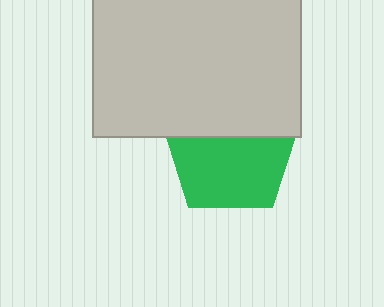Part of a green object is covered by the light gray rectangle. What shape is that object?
It is a pentagon.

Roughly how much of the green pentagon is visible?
About half of it is visible (roughly 62%).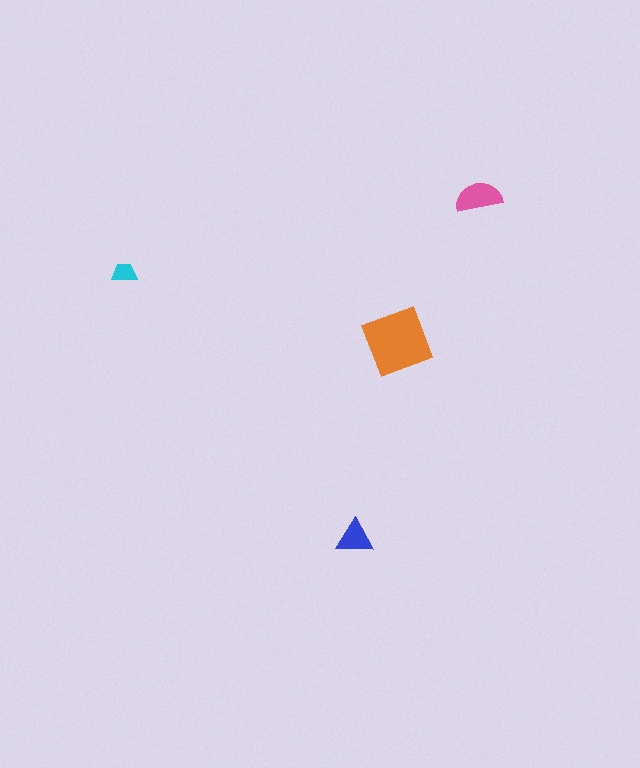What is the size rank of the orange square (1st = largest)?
1st.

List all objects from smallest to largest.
The cyan trapezoid, the blue triangle, the pink semicircle, the orange square.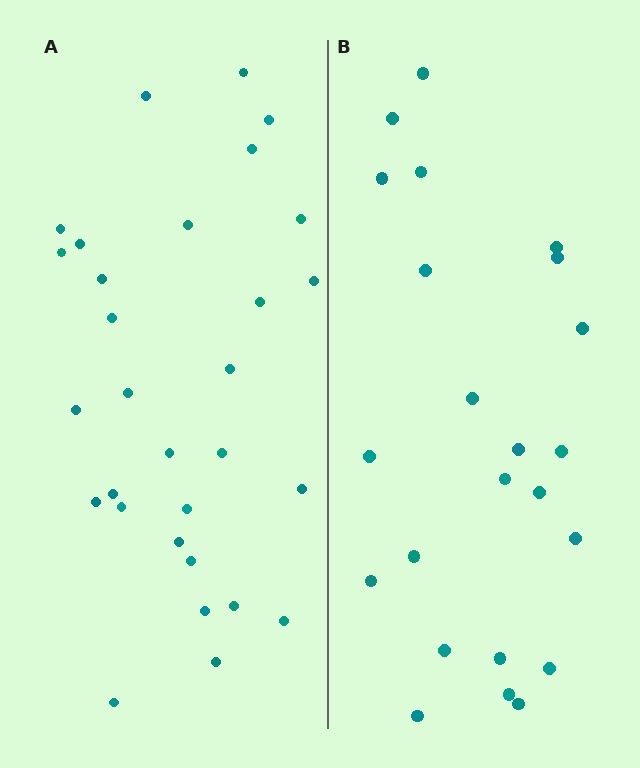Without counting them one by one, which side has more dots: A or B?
Region A (the left region) has more dots.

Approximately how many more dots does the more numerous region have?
Region A has roughly 8 or so more dots than region B.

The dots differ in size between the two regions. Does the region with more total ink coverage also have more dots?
No. Region B has more total ink coverage because its dots are larger, but region A actually contains more individual dots. Total area can be misleading — the number of items is what matters here.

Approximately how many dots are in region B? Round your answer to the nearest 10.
About 20 dots. (The exact count is 23, which rounds to 20.)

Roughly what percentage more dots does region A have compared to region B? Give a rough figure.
About 30% more.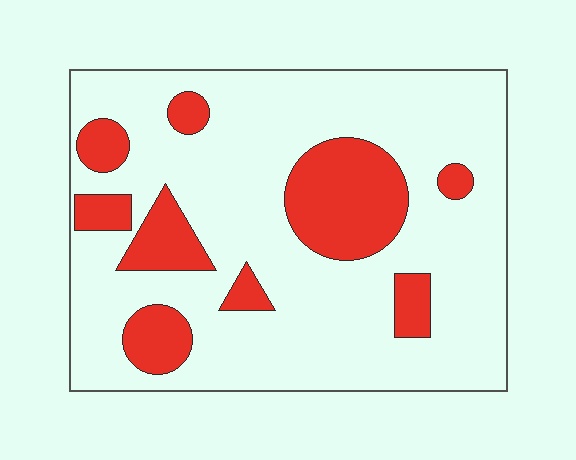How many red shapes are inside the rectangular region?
9.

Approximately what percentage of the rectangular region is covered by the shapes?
Approximately 20%.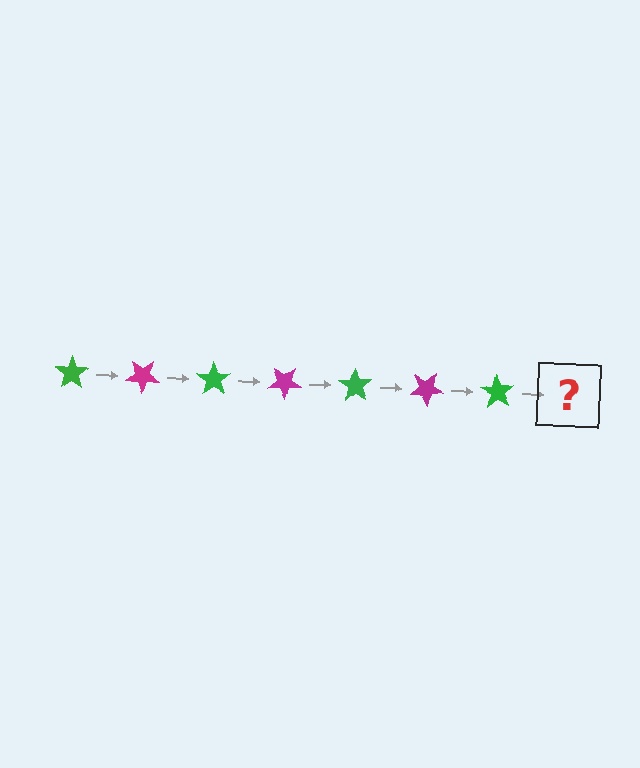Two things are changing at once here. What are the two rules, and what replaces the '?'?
The two rules are that it rotates 35 degrees each step and the color cycles through green and magenta. The '?' should be a magenta star, rotated 245 degrees from the start.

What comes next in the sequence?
The next element should be a magenta star, rotated 245 degrees from the start.